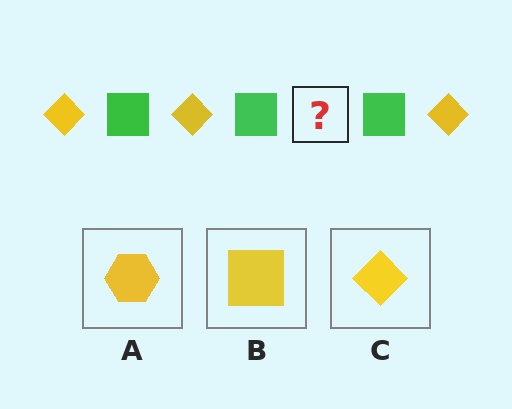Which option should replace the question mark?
Option C.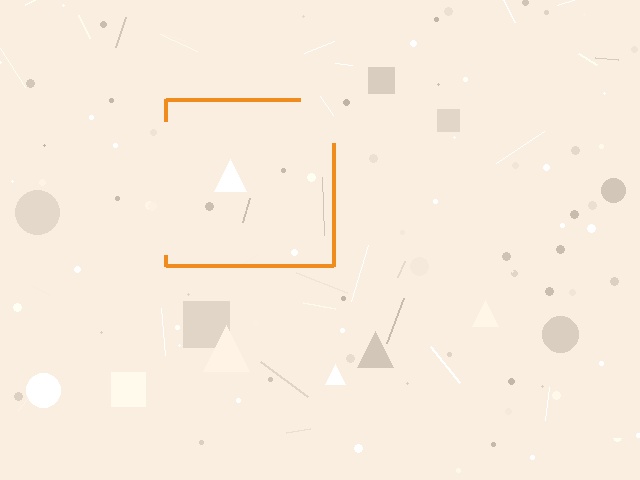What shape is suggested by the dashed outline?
The dashed outline suggests a square.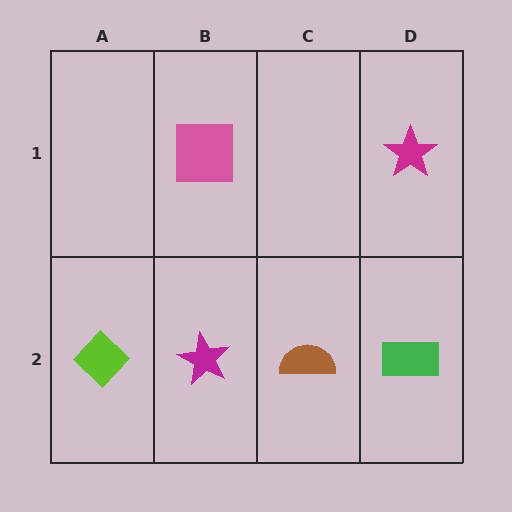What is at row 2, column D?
A green rectangle.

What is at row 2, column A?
A lime diamond.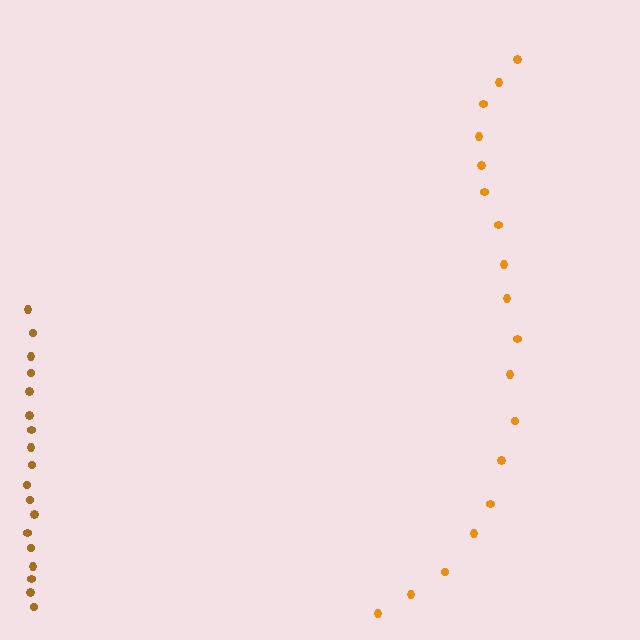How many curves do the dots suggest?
There are 2 distinct paths.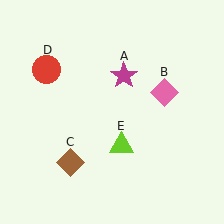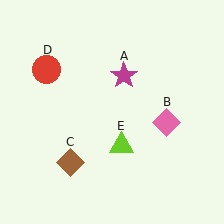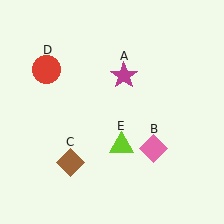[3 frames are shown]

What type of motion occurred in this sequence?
The pink diamond (object B) rotated clockwise around the center of the scene.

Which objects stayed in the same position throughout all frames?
Magenta star (object A) and brown diamond (object C) and red circle (object D) and lime triangle (object E) remained stationary.